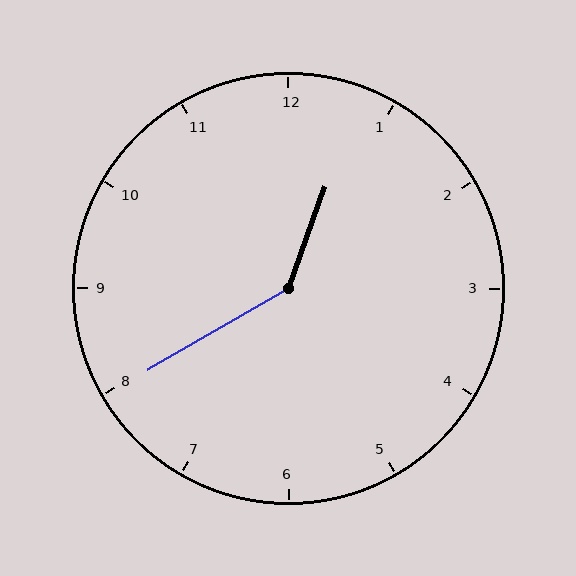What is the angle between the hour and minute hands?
Approximately 140 degrees.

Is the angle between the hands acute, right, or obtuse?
It is obtuse.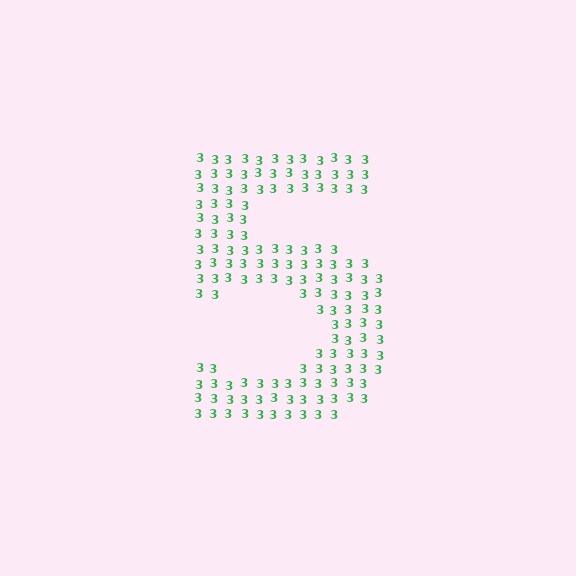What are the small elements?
The small elements are digit 3's.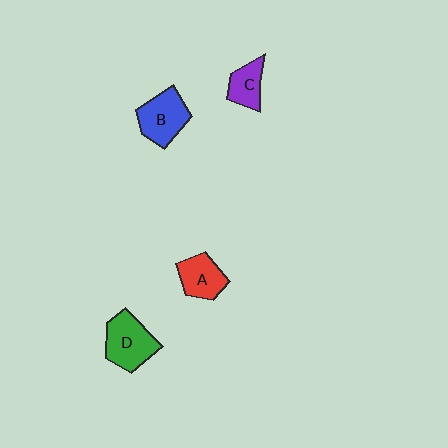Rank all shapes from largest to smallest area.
From largest to smallest: D (green), B (blue), A (red), C (purple).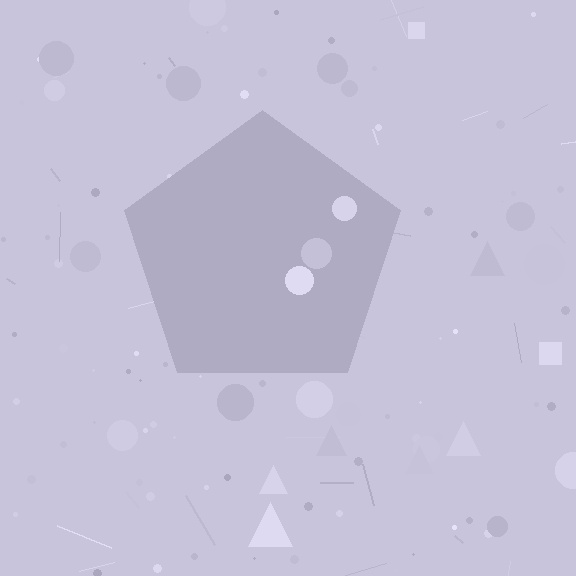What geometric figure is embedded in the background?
A pentagon is embedded in the background.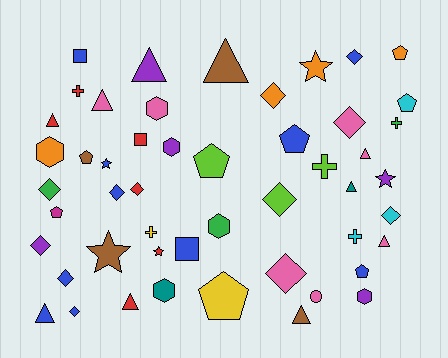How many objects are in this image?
There are 50 objects.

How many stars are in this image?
There are 5 stars.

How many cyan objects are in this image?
There are 3 cyan objects.